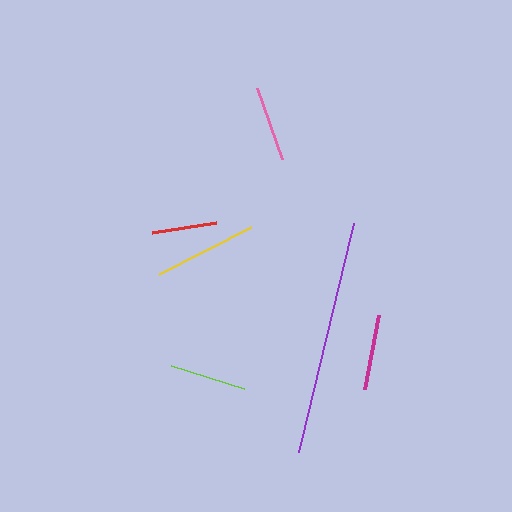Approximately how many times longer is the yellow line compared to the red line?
The yellow line is approximately 1.6 times the length of the red line.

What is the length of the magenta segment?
The magenta segment is approximately 76 pixels long.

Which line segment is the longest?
The purple line is the longest at approximately 236 pixels.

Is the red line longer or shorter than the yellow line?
The yellow line is longer than the red line.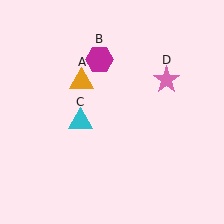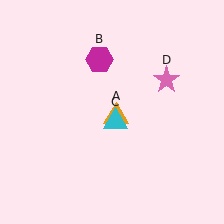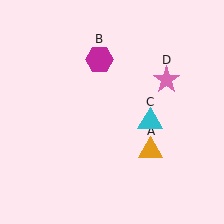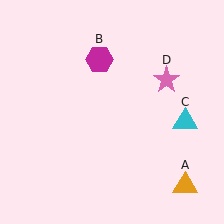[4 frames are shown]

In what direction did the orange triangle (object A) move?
The orange triangle (object A) moved down and to the right.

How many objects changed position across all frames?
2 objects changed position: orange triangle (object A), cyan triangle (object C).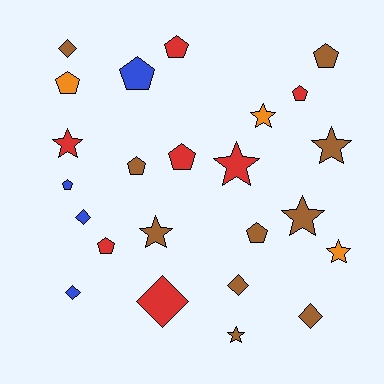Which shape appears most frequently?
Pentagon, with 10 objects.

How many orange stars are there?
There are 2 orange stars.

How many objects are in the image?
There are 24 objects.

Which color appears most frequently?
Brown, with 10 objects.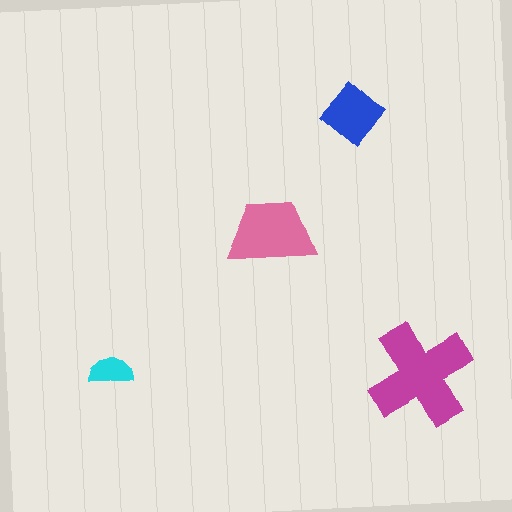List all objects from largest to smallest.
The magenta cross, the pink trapezoid, the blue diamond, the cyan semicircle.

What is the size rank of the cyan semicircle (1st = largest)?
4th.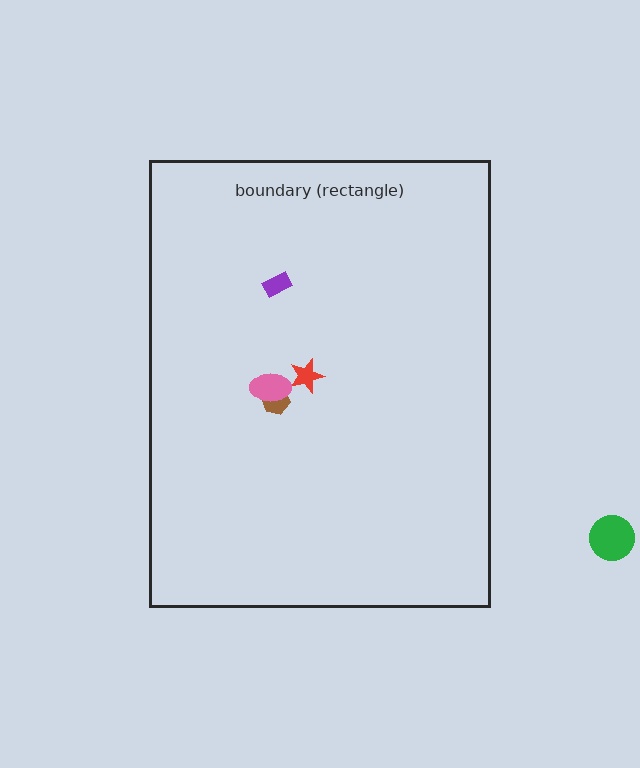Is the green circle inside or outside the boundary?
Outside.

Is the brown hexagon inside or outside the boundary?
Inside.